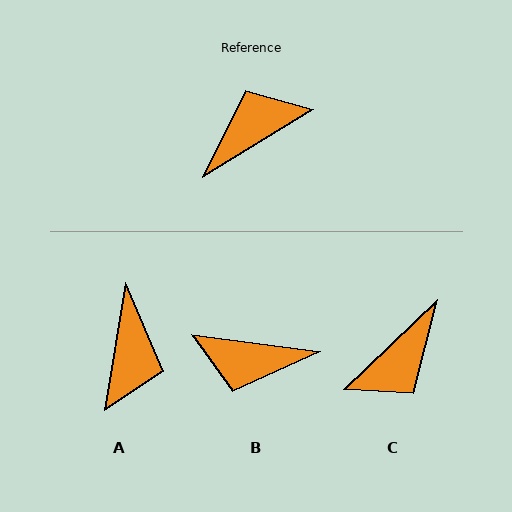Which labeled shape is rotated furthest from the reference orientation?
C, about 168 degrees away.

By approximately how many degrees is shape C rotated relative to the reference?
Approximately 168 degrees clockwise.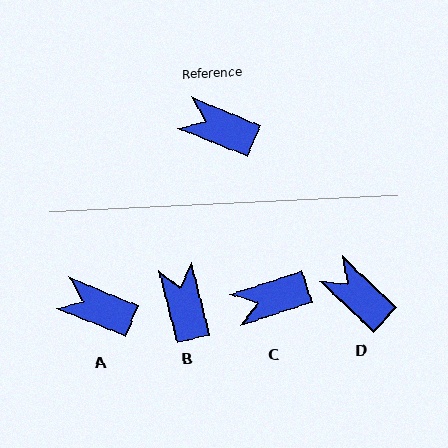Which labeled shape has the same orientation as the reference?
A.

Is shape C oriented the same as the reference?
No, it is off by about 40 degrees.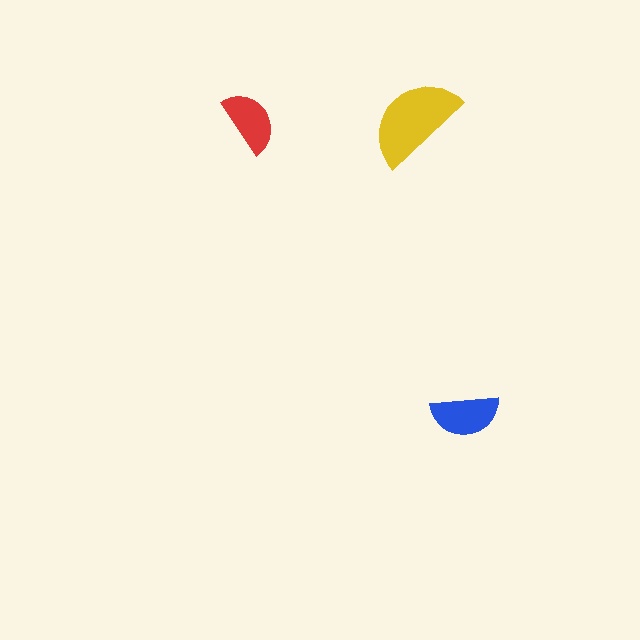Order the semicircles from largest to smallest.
the yellow one, the blue one, the red one.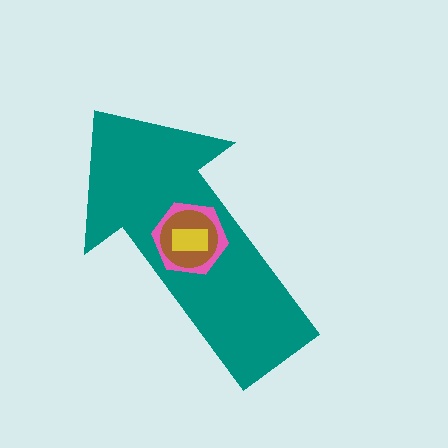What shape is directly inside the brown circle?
The yellow rectangle.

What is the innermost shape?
The yellow rectangle.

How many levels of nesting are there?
4.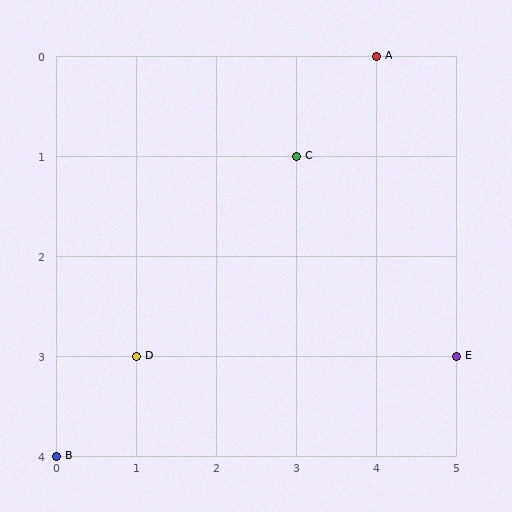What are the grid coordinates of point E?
Point E is at grid coordinates (5, 3).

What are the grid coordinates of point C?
Point C is at grid coordinates (3, 1).